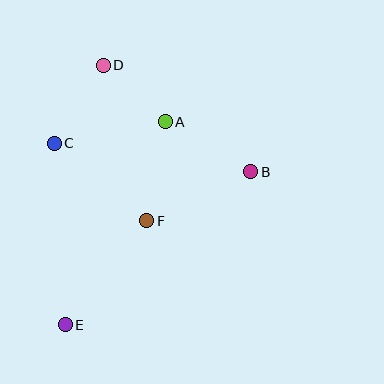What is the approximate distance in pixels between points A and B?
The distance between A and B is approximately 99 pixels.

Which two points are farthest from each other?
Points D and E are farthest from each other.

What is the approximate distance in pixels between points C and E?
The distance between C and E is approximately 182 pixels.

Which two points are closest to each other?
Points A and D are closest to each other.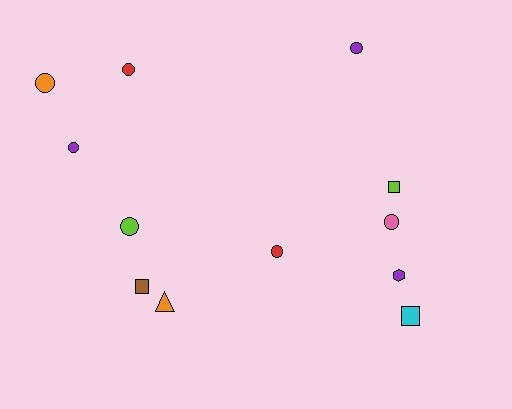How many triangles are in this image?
There is 1 triangle.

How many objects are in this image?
There are 12 objects.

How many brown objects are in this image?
There is 1 brown object.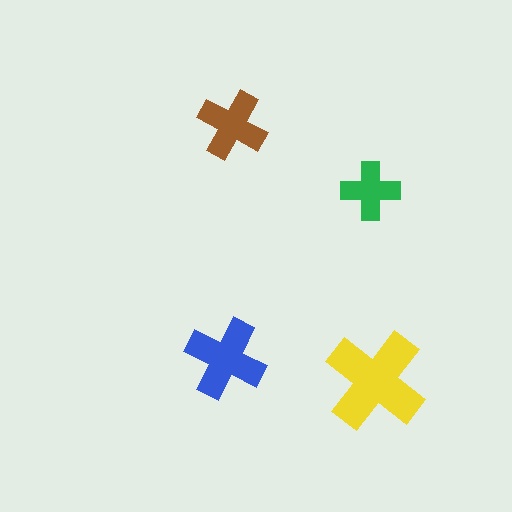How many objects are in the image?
There are 4 objects in the image.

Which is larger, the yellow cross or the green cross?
The yellow one.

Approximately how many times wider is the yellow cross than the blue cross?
About 1.5 times wider.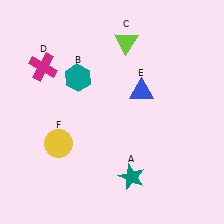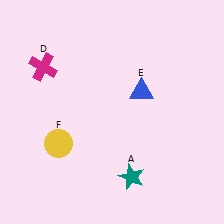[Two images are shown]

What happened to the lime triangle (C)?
The lime triangle (C) was removed in Image 2. It was in the top-right area of Image 1.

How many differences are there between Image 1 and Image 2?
There are 2 differences between the two images.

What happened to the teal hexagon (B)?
The teal hexagon (B) was removed in Image 2. It was in the top-left area of Image 1.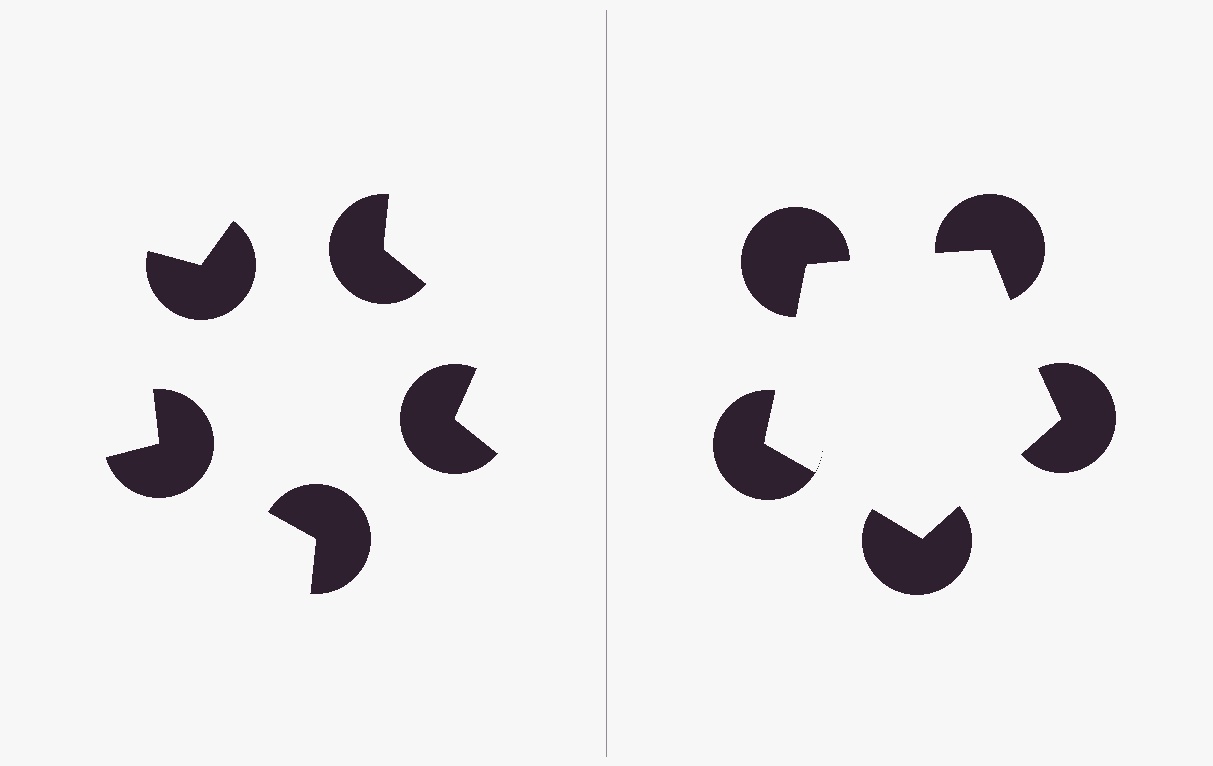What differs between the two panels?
The pac-man discs are positioned identically on both sides; only the wedge orientations differ. On the right they align to a pentagon; on the left they are misaligned.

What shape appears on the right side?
An illusory pentagon.